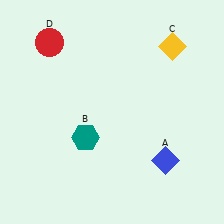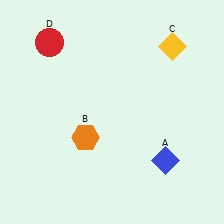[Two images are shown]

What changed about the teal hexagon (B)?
In Image 1, B is teal. In Image 2, it changed to orange.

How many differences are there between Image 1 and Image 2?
There is 1 difference between the two images.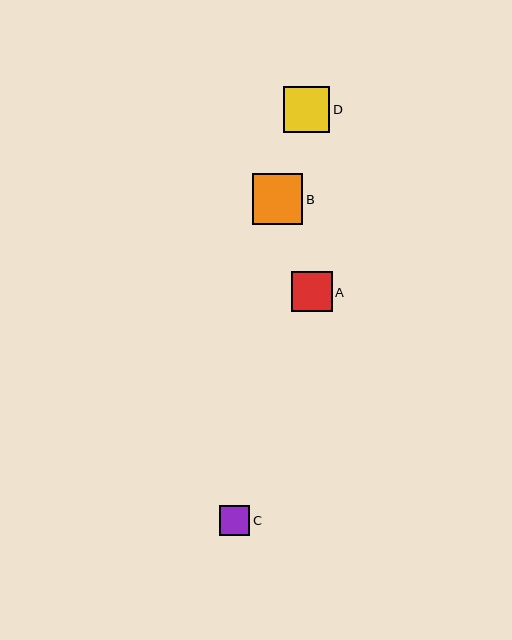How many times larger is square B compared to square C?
Square B is approximately 1.7 times the size of square C.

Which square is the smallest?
Square C is the smallest with a size of approximately 30 pixels.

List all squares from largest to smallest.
From largest to smallest: B, D, A, C.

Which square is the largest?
Square B is the largest with a size of approximately 51 pixels.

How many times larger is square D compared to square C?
Square D is approximately 1.5 times the size of square C.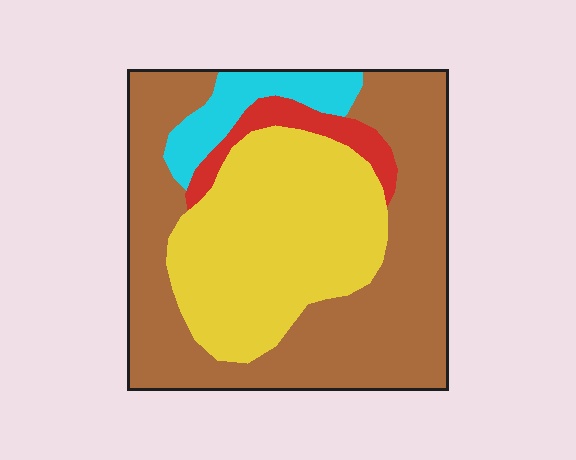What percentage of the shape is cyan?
Cyan takes up about one tenth (1/10) of the shape.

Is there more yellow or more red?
Yellow.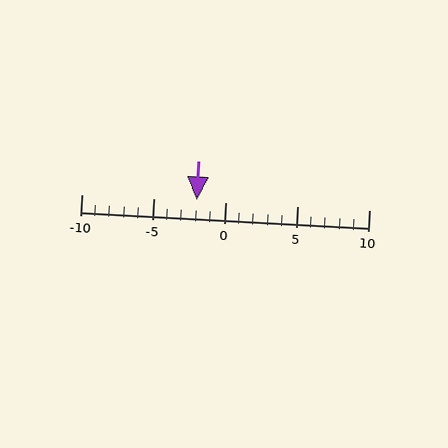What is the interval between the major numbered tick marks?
The major tick marks are spaced 5 units apart.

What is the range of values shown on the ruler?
The ruler shows values from -10 to 10.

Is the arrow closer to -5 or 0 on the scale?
The arrow is closer to 0.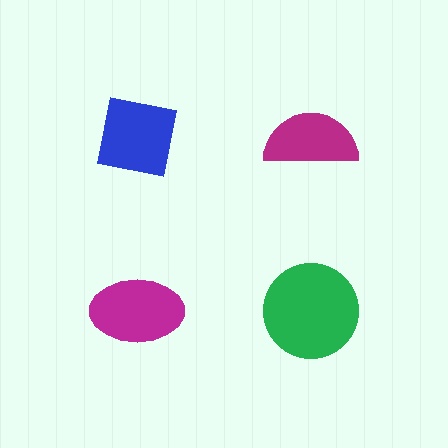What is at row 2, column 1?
A magenta ellipse.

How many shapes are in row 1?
2 shapes.